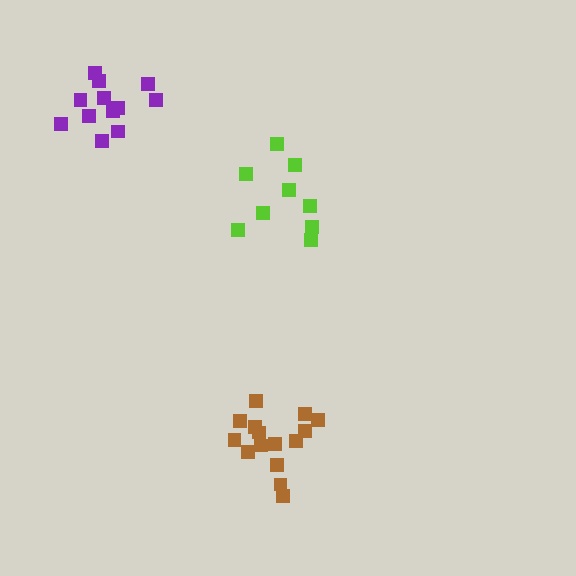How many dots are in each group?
Group 1: 12 dots, Group 2: 15 dots, Group 3: 9 dots (36 total).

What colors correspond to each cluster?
The clusters are colored: purple, brown, lime.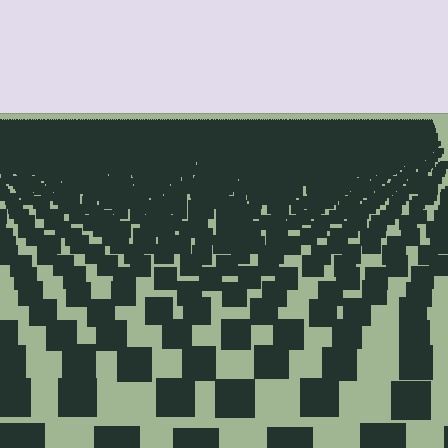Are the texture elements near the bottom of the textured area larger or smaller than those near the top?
Larger. Near the bottom, elements are closer to the viewer and appear at a bigger on-screen size.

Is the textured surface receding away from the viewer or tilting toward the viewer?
The surface is receding away from the viewer. Texture elements get smaller and denser toward the top.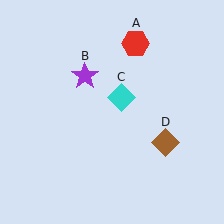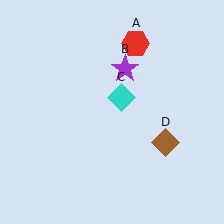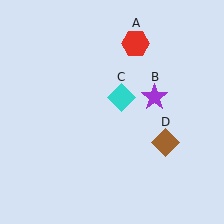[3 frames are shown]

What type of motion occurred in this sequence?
The purple star (object B) rotated clockwise around the center of the scene.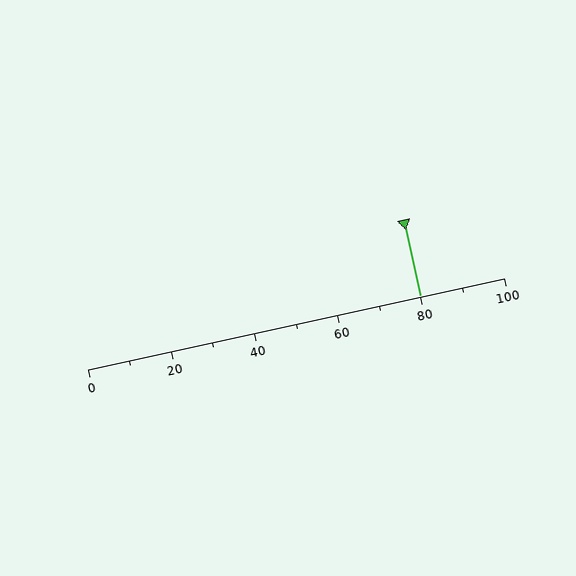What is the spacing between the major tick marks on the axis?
The major ticks are spaced 20 apart.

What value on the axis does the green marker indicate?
The marker indicates approximately 80.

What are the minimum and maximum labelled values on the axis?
The axis runs from 0 to 100.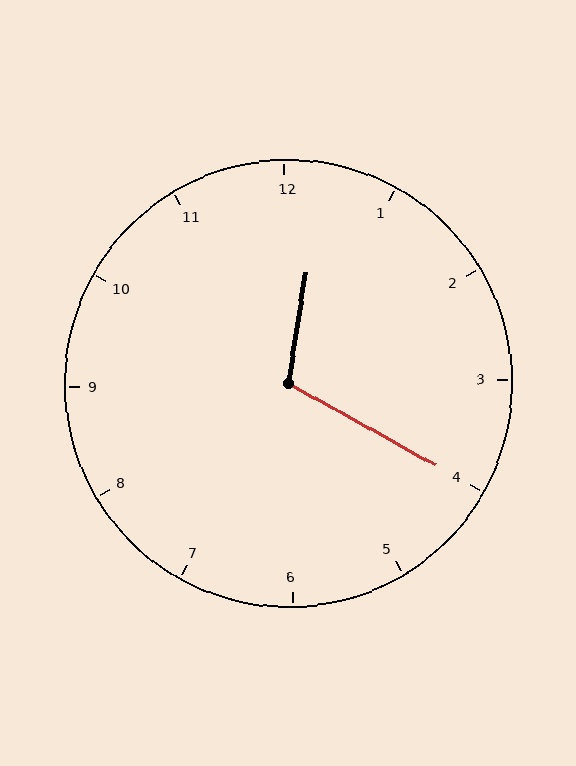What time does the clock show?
12:20.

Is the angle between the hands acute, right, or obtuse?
It is obtuse.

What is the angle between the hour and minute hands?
Approximately 110 degrees.